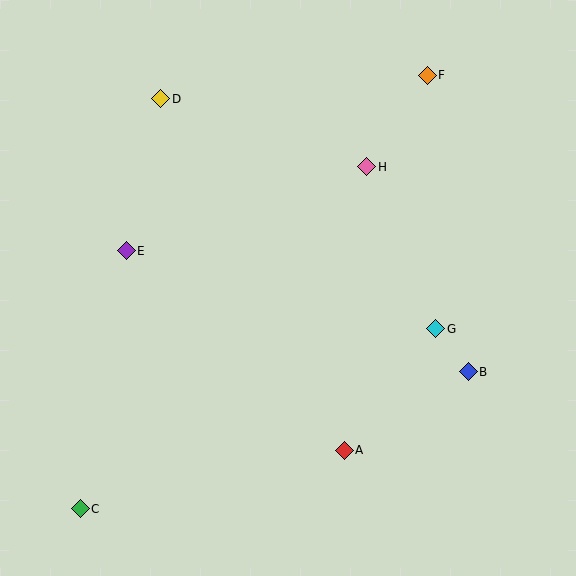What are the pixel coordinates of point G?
Point G is at (436, 329).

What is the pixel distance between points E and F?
The distance between E and F is 348 pixels.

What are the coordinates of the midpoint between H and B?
The midpoint between H and B is at (417, 269).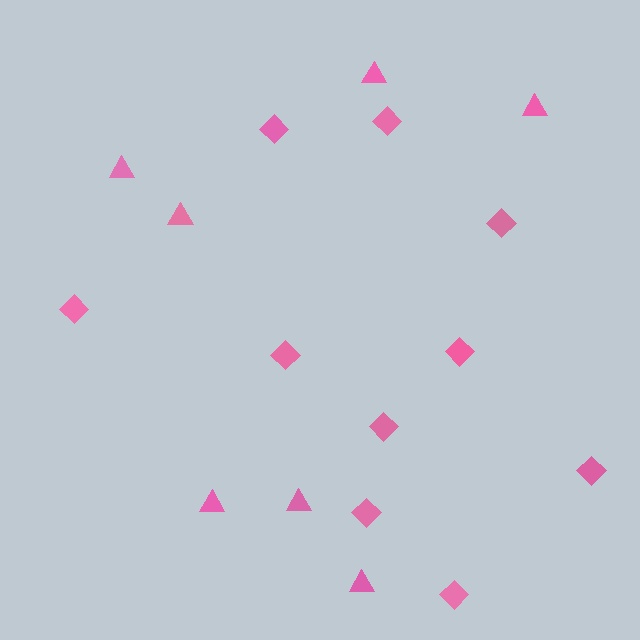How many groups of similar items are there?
There are 2 groups: one group of diamonds (10) and one group of triangles (7).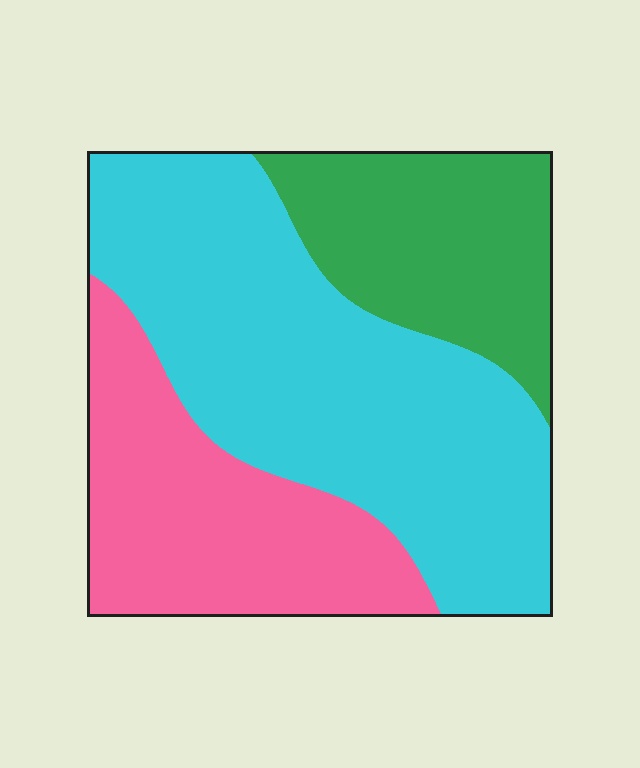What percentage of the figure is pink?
Pink takes up between a quarter and a half of the figure.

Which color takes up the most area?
Cyan, at roughly 50%.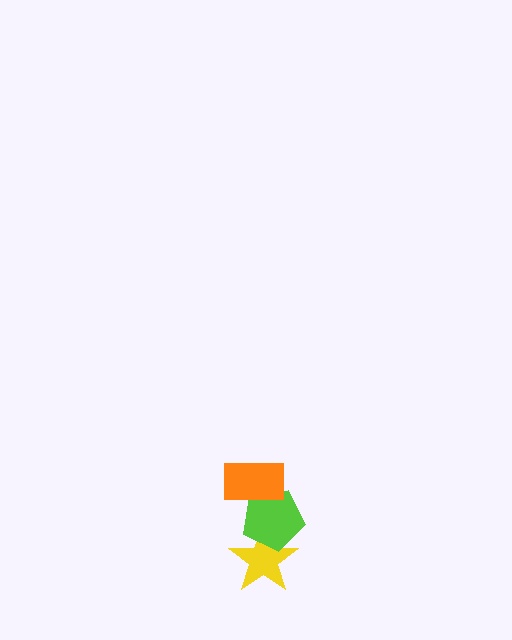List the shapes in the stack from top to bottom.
From top to bottom: the orange rectangle, the lime pentagon, the yellow star.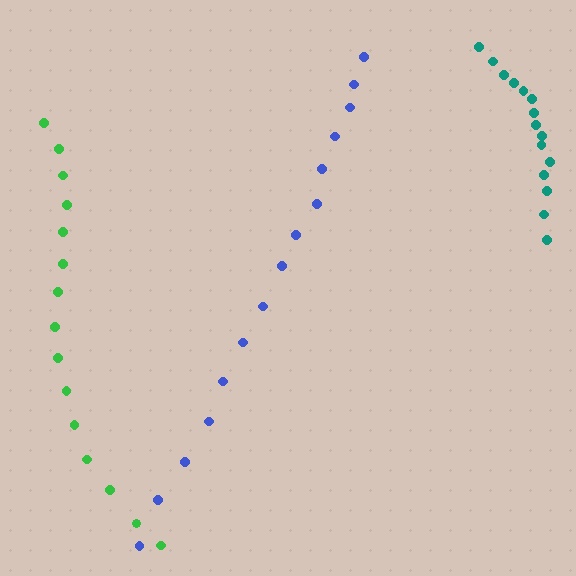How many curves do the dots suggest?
There are 3 distinct paths.